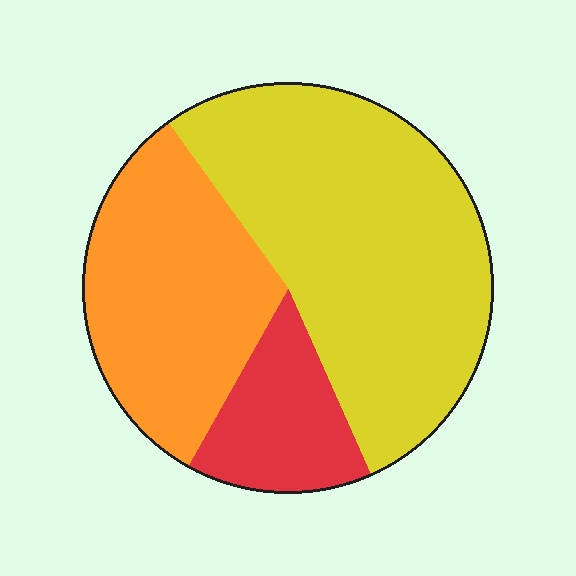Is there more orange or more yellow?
Yellow.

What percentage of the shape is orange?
Orange covers roughly 30% of the shape.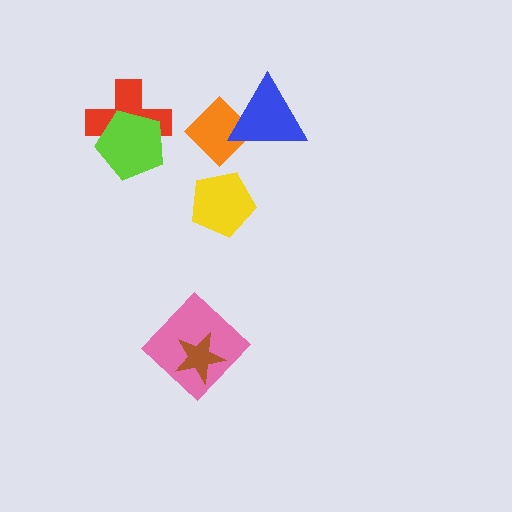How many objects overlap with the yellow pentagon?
0 objects overlap with the yellow pentagon.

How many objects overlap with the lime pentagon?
1 object overlaps with the lime pentagon.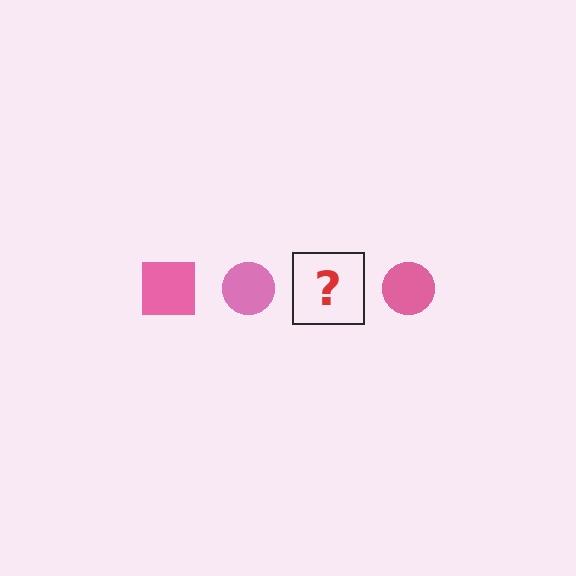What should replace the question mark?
The question mark should be replaced with a pink square.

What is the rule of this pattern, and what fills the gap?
The rule is that the pattern cycles through square, circle shapes in pink. The gap should be filled with a pink square.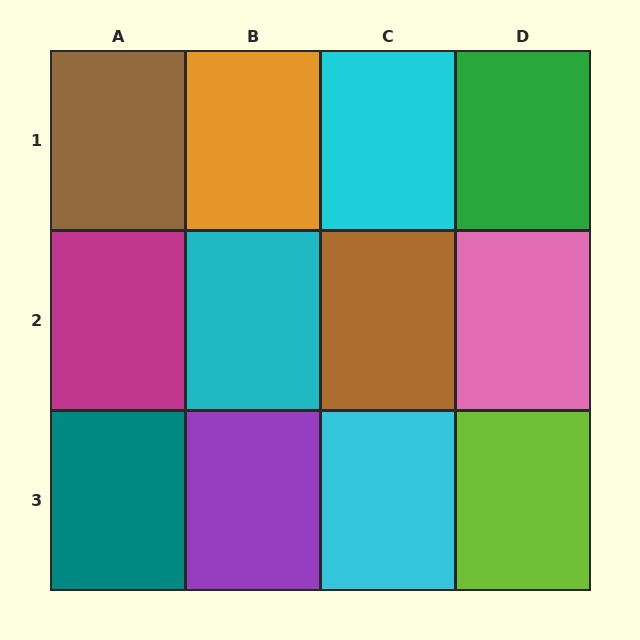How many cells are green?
1 cell is green.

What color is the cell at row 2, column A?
Magenta.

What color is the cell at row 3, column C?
Cyan.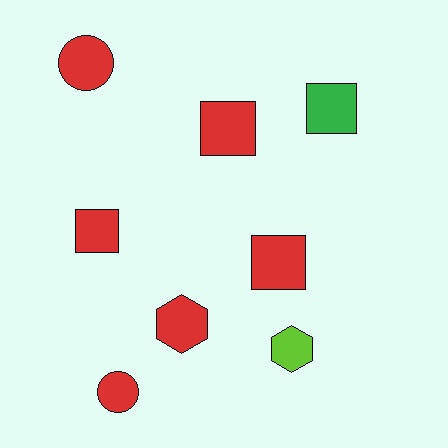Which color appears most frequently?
Red, with 6 objects.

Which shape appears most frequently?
Square, with 4 objects.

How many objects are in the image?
There are 8 objects.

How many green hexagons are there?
There are no green hexagons.